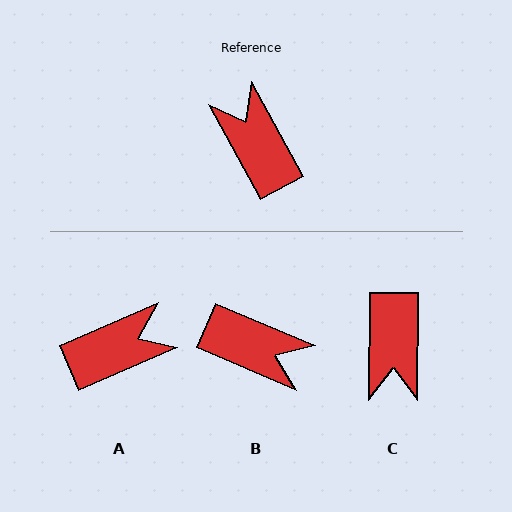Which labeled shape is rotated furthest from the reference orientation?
C, about 151 degrees away.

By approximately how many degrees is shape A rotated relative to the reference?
Approximately 95 degrees clockwise.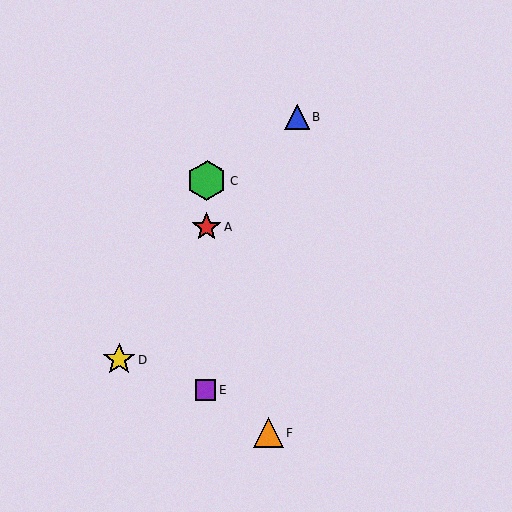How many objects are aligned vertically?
3 objects (A, C, E) are aligned vertically.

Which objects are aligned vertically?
Objects A, C, E are aligned vertically.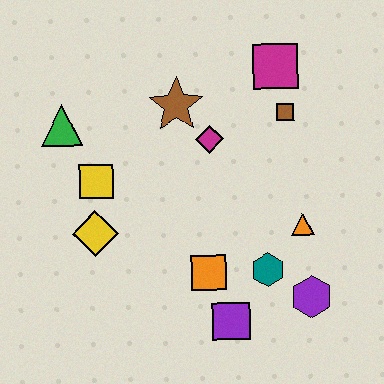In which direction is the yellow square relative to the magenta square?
The yellow square is to the left of the magenta square.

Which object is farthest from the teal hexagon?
The green triangle is farthest from the teal hexagon.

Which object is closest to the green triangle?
The yellow square is closest to the green triangle.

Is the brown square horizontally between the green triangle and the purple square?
No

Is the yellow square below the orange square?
No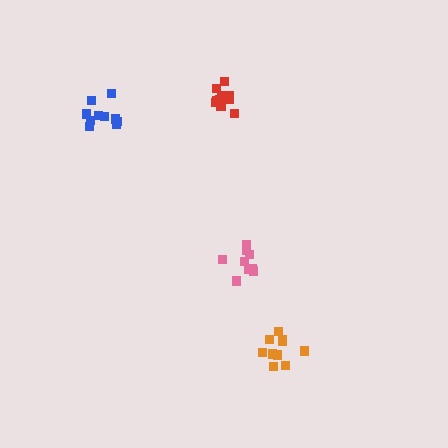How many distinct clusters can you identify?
There are 4 distinct clusters.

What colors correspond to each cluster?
The clusters are colored: orange, red, pink, blue.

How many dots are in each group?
Group 1: 10 dots, Group 2: 12 dots, Group 3: 9 dots, Group 4: 10 dots (41 total).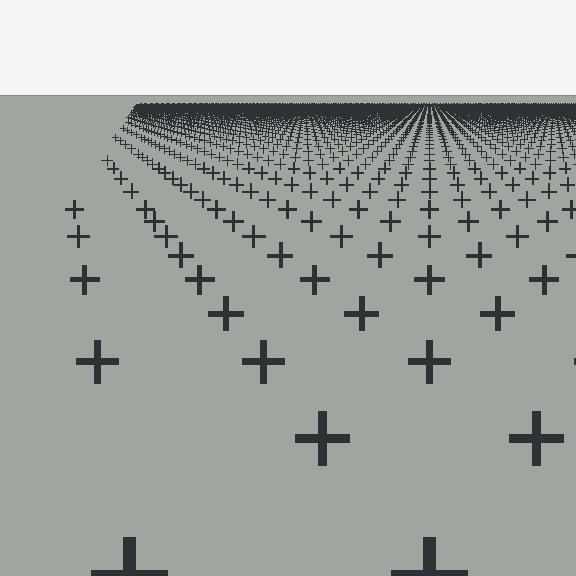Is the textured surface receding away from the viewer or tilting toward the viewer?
The surface is receding away from the viewer. Texture elements get smaller and denser toward the top.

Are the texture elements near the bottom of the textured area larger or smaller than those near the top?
Larger. Near the bottom, elements are closer to the viewer and appear at a bigger on-screen size.